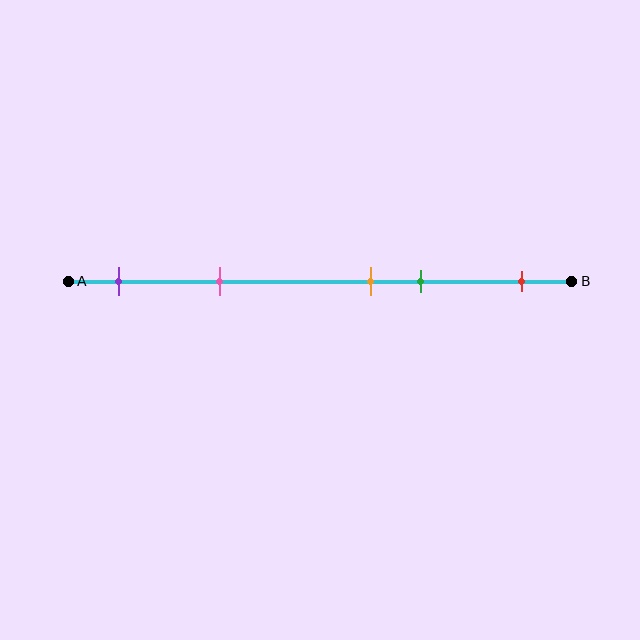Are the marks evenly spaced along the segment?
No, the marks are not evenly spaced.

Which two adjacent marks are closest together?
The orange and green marks are the closest adjacent pair.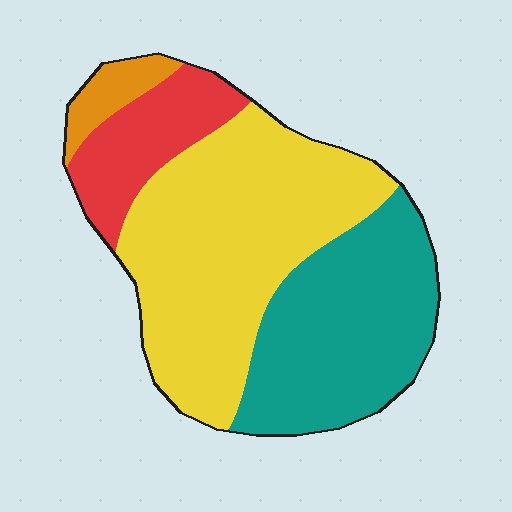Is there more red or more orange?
Red.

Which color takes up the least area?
Orange, at roughly 5%.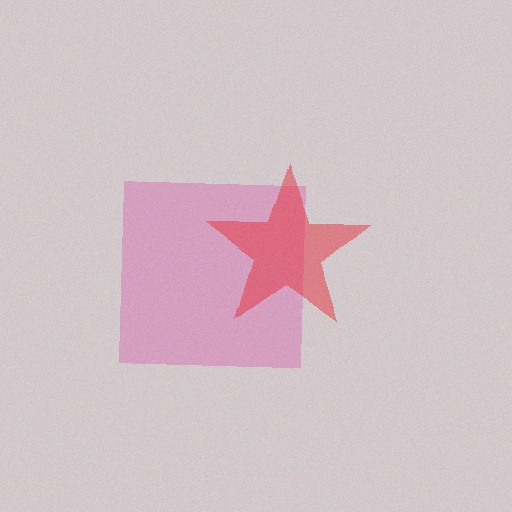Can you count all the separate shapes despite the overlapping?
Yes, there are 2 separate shapes.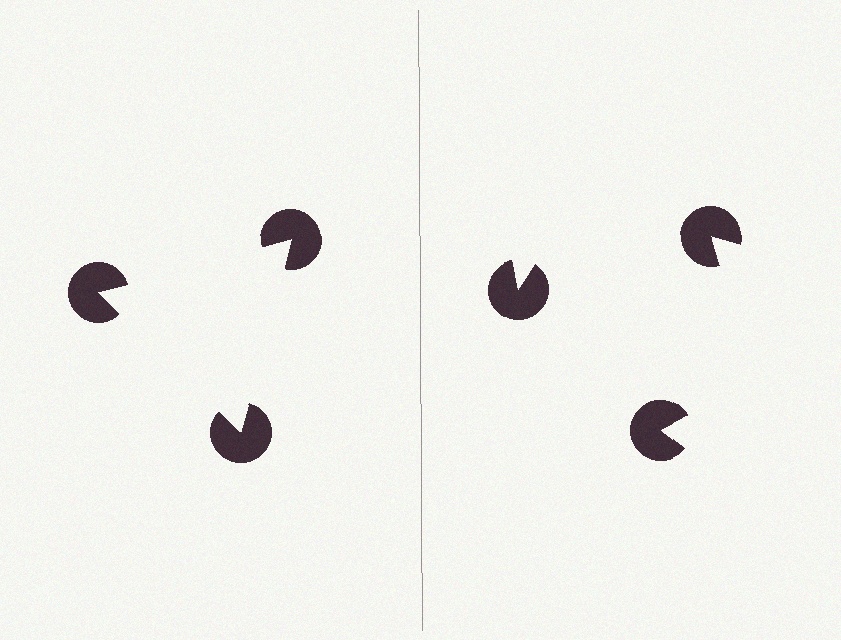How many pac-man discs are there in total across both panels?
6 — 3 on each side.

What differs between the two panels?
The pac-man discs are positioned identically on both sides; only the wedge orientations differ. On the left they align to a triangle; on the right they are misaligned.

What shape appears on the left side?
An illusory triangle.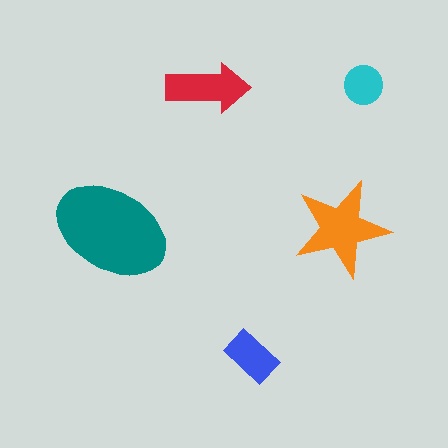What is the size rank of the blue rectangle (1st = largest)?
4th.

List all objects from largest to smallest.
The teal ellipse, the orange star, the red arrow, the blue rectangle, the cyan circle.